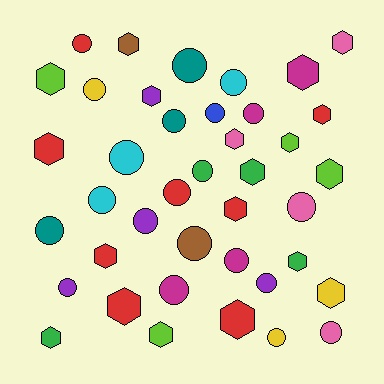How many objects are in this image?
There are 40 objects.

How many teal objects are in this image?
There are 3 teal objects.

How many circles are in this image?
There are 21 circles.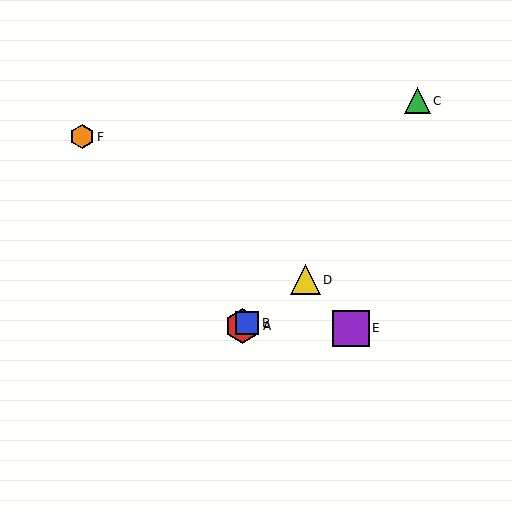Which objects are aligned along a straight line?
Objects A, B, D are aligned along a straight line.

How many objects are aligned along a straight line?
3 objects (A, B, D) are aligned along a straight line.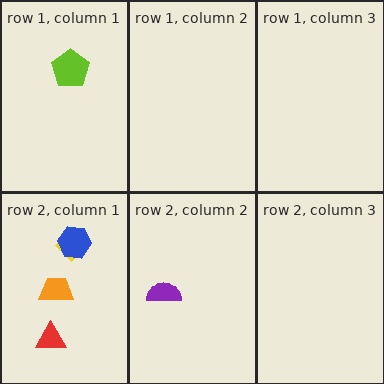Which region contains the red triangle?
The row 2, column 1 region.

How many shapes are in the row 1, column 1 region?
1.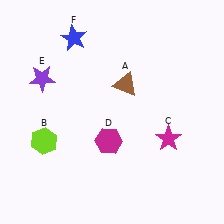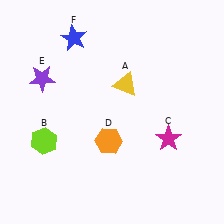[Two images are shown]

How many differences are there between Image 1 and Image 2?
There are 2 differences between the two images.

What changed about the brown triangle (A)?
In Image 1, A is brown. In Image 2, it changed to yellow.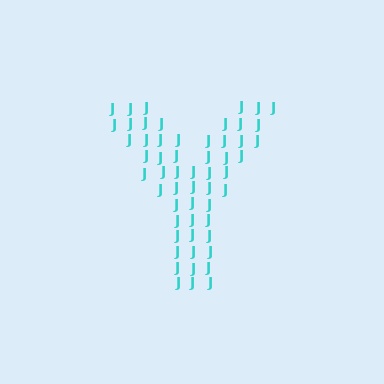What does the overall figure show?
The overall figure shows the letter Y.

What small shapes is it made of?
It is made of small letter J's.